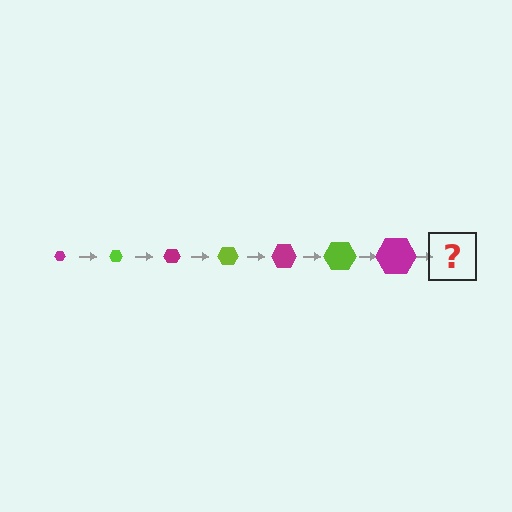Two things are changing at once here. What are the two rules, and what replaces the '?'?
The two rules are that the hexagon grows larger each step and the color cycles through magenta and lime. The '?' should be a lime hexagon, larger than the previous one.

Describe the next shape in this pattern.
It should be a lime hexagon, larger than the previous one.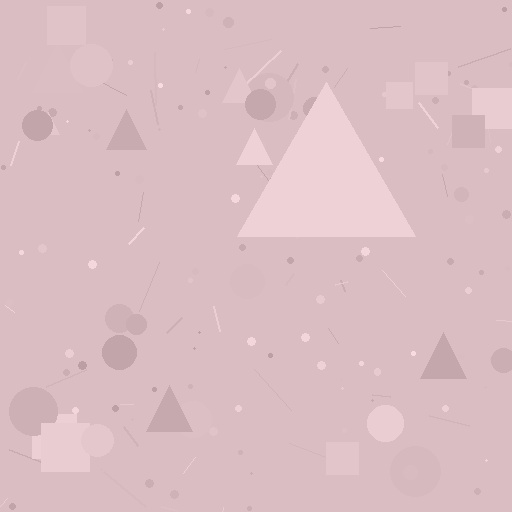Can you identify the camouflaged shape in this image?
The camouflaged shape is a triangle.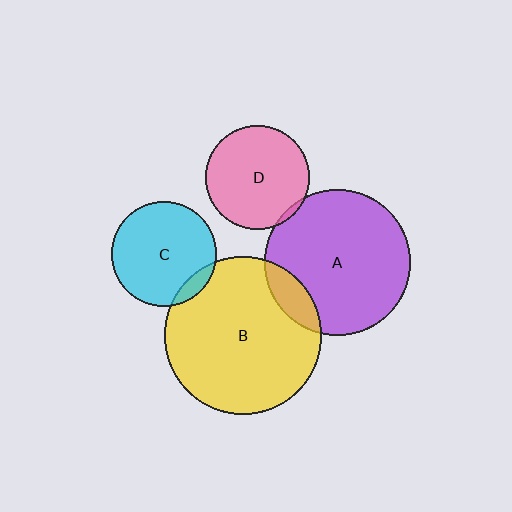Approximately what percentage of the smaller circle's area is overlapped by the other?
Approximately 5%.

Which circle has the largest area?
Circle B (yellow).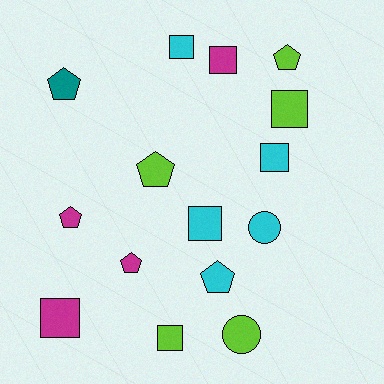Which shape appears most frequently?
Square, with 7 objects.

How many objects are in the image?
There are 15 objects.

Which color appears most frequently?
Cyan, with 5 objects.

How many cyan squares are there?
There are 3 cyan squares.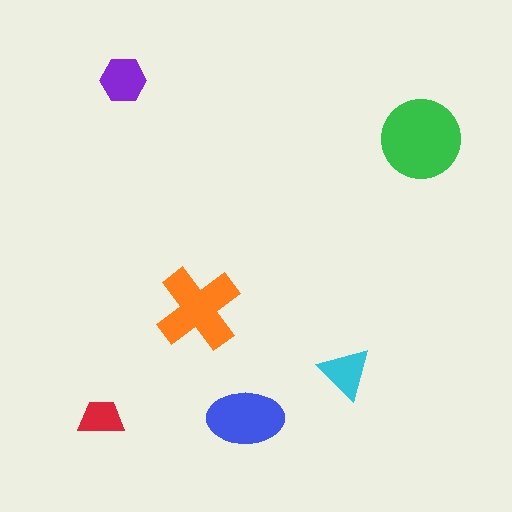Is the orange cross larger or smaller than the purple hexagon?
Larger.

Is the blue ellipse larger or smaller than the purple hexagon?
Larger.